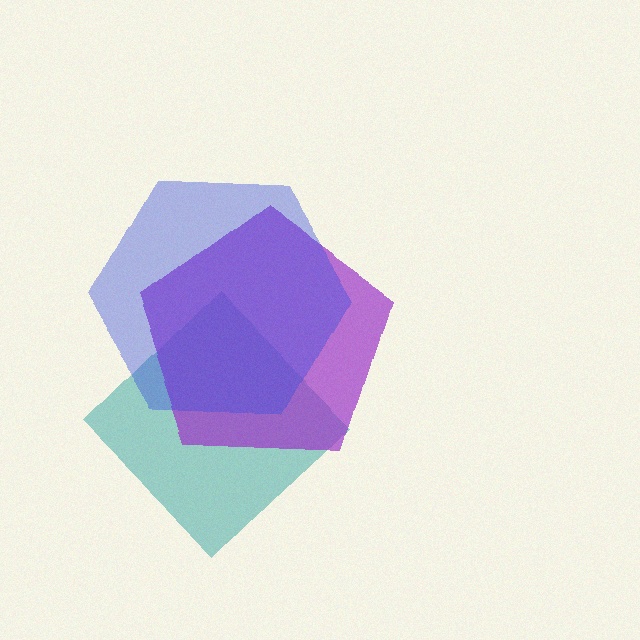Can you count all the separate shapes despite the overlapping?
Yes, there are 3 separate shapes.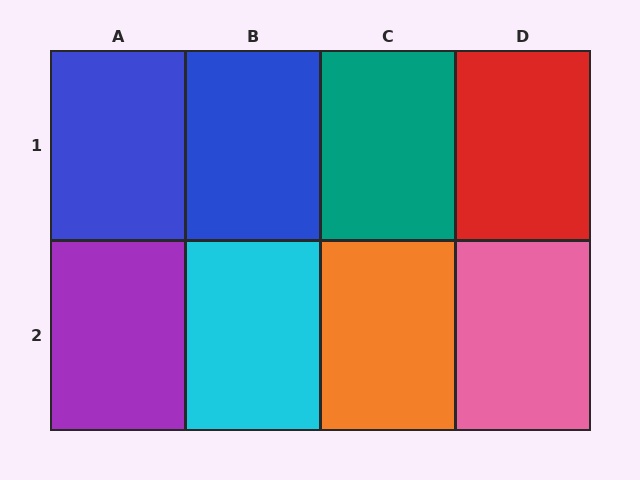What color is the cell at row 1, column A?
Blue.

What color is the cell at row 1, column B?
Blue.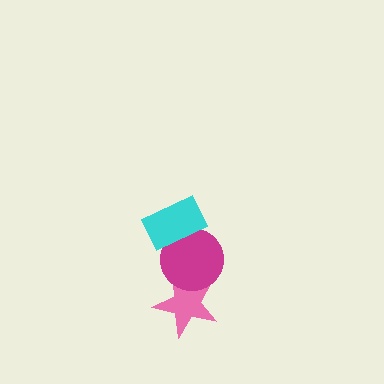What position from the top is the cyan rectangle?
The cyan rectangle is 1st from the top.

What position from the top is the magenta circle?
The magenta circle is 2nd from the top.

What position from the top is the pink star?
The pink star is 3rd from the top.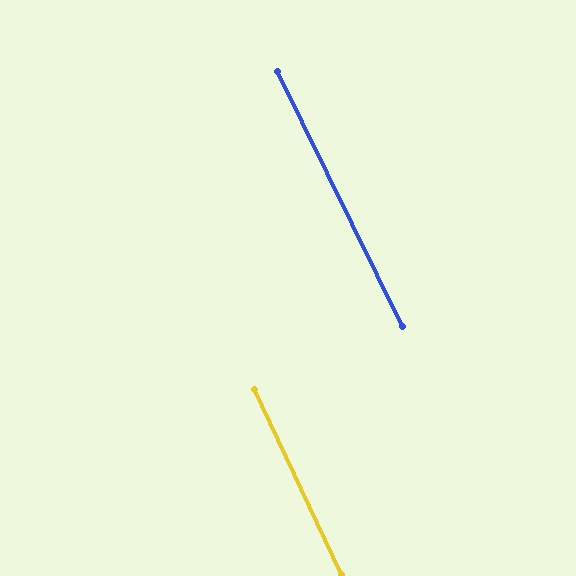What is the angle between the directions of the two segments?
Approximately 1 degree.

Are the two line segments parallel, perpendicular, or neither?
Parallel — their directions differ by only 0.6°.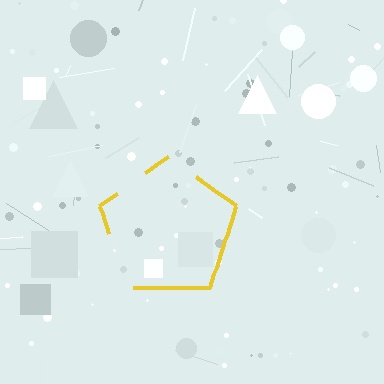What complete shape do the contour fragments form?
The contour fragments form a pentagon.